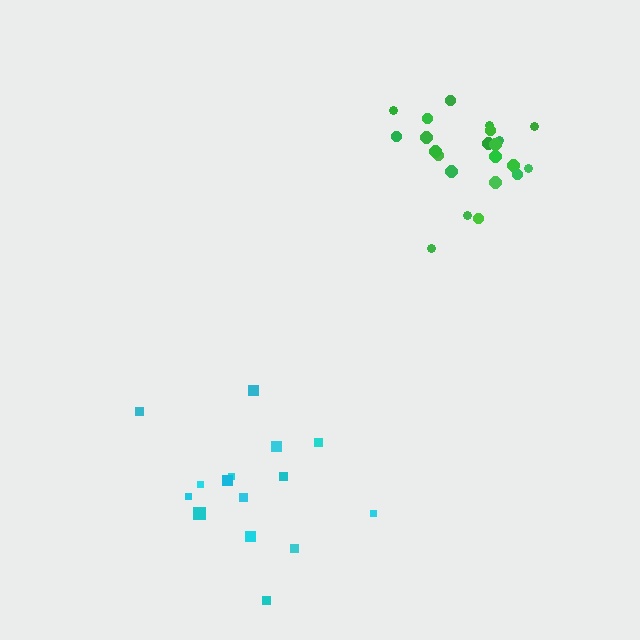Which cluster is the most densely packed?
Green.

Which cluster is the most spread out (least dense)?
Cyan.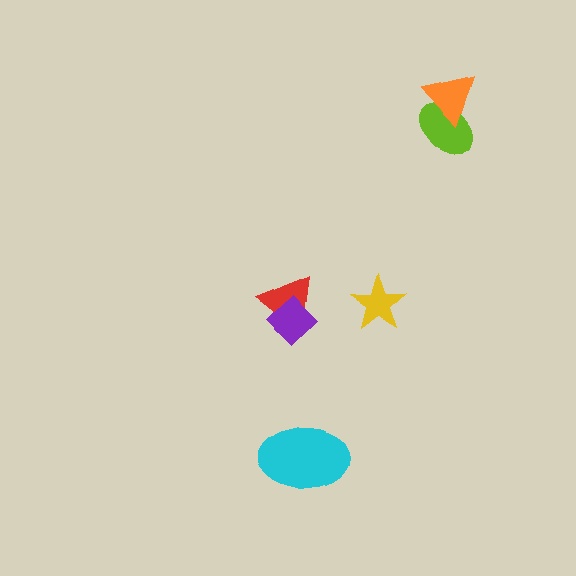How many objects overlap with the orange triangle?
1 object overlaps with the orange triangle.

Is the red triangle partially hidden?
Yes, it is partially covered by another shape.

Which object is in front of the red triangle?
The purple diamond is in front of the red triangle.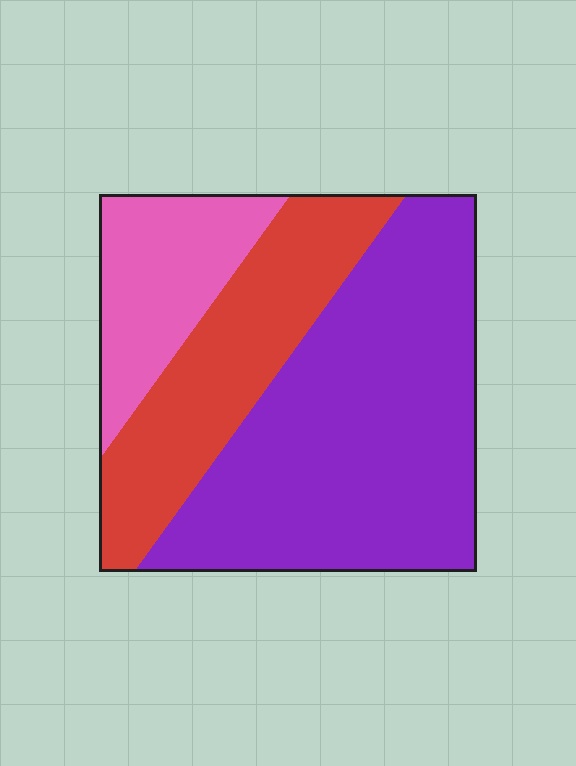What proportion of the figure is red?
Red covers roughly 25% of the figure.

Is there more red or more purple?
Purple.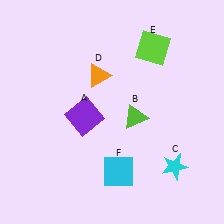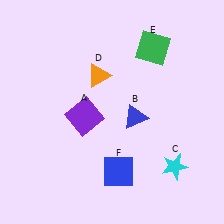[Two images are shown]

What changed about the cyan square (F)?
In Image 1, F is cyan. In Image 2, it changed to blue.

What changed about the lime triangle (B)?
In Image 1, B is lime. In Image 2, it changed to blue.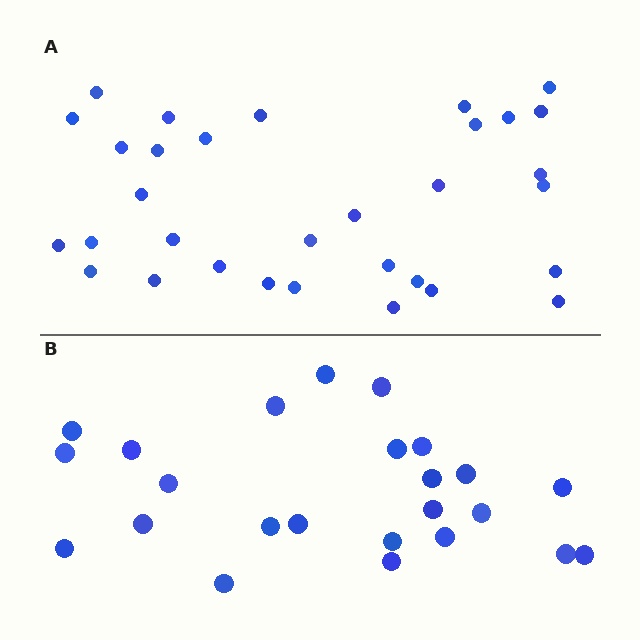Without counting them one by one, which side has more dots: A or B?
Region A (the top region) has more dots.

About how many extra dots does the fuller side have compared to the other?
Region A has roughly 8 or so more dots than region B.